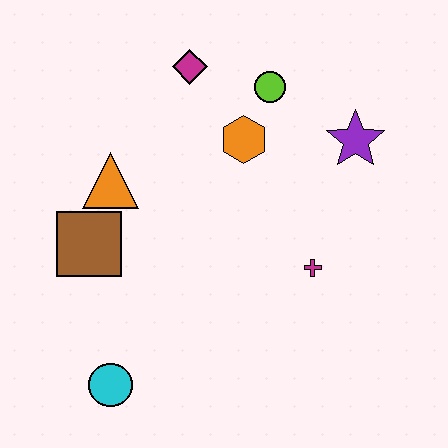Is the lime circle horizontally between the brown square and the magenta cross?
Yes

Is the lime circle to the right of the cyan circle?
Yes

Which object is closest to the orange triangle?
The brown square is closest to the orange triangle.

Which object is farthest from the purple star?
The cyan circle is farthest from the purple star.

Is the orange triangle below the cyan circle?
No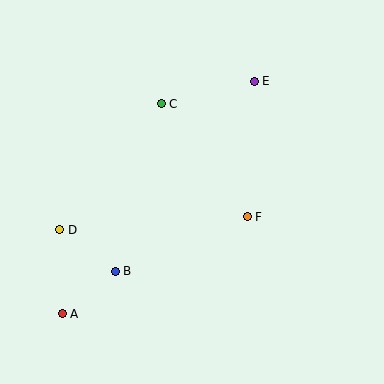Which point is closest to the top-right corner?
Point E is closest to the top-right corner.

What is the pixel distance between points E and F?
The distance between E and F is 136 pixels.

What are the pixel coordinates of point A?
Point A is at (62, 314).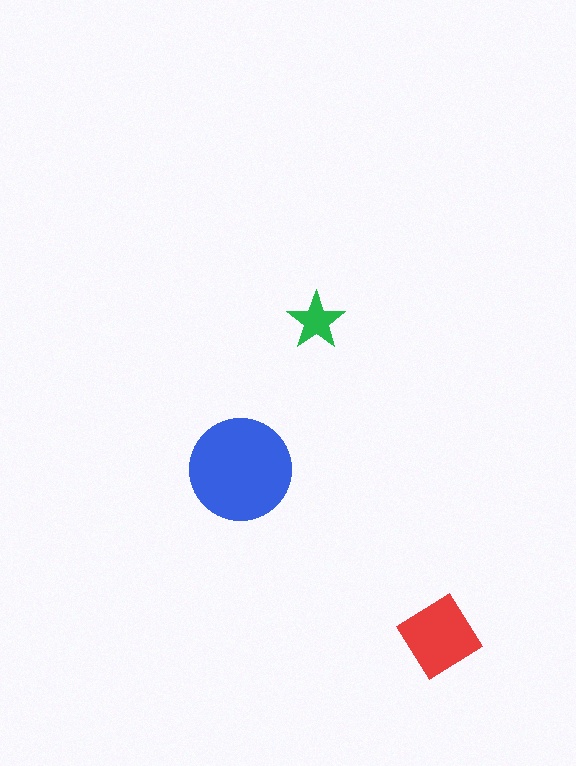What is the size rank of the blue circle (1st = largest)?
1st.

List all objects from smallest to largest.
The green star, the red diamond, the blue circle.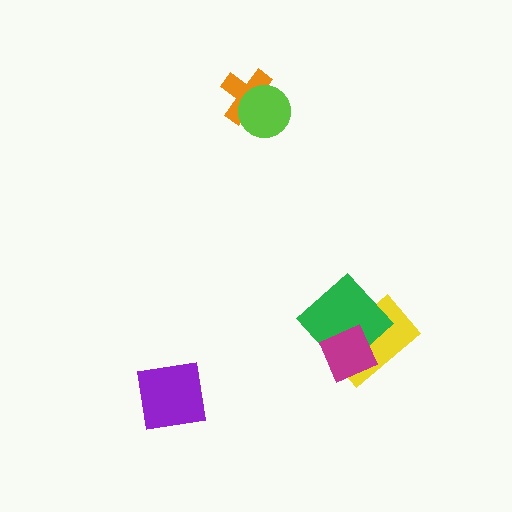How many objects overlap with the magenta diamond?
2 objects overlap with the magenta diamond.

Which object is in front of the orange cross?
The lime circle is in front of the orange cross.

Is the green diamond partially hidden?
Yes, it is partially covered by another shape.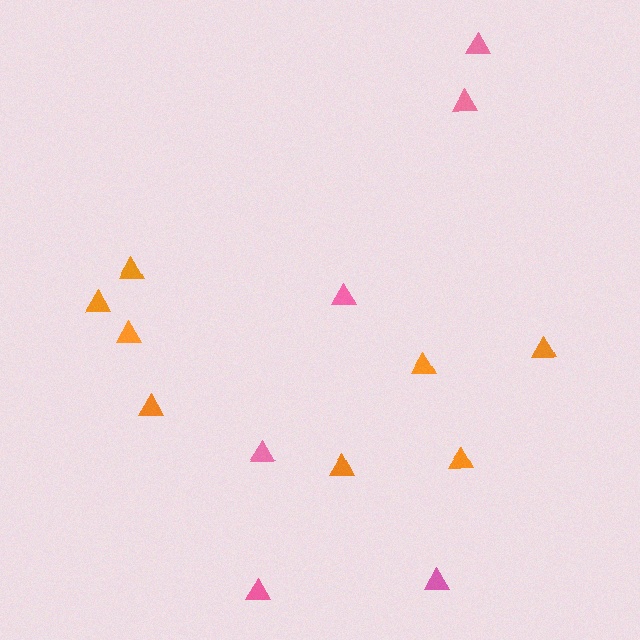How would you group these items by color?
There are 2 groups: one group of pink triangles (6) and one group of orange triangles (8).